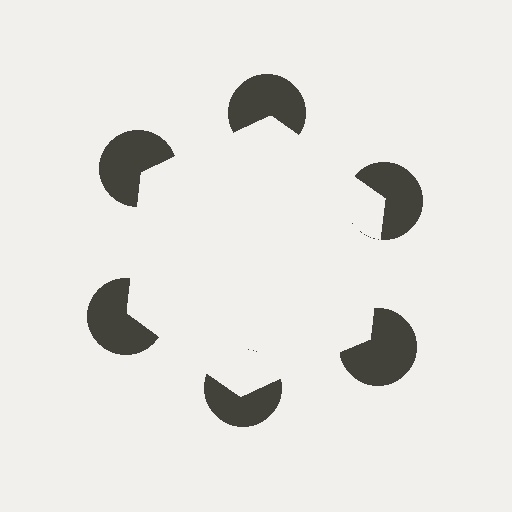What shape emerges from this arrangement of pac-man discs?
An illusory hexagon — its edges are inferred from the aligned wedge cuts in the pac-man discs, not physically drawn.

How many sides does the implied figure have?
6 sides.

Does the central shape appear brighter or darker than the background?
It typically appears slightly brighter than the background, even though no actual brightness change is drawn.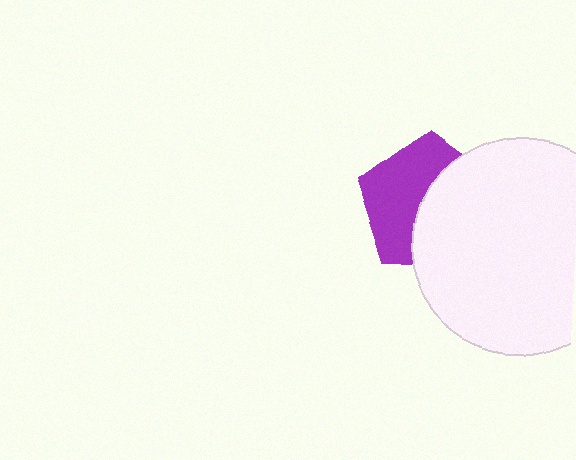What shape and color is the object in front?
The object in front is a white circle.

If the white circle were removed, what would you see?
You would see the complete purple pentagon.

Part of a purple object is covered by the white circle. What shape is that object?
It is a pentagon.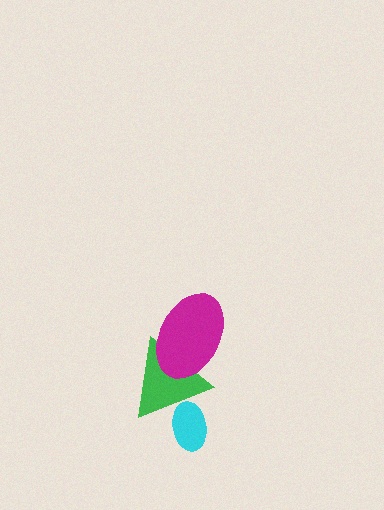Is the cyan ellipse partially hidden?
Yes, it is partially covered by another shape.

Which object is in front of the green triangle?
The magenta ellipse is in front of the green triangle.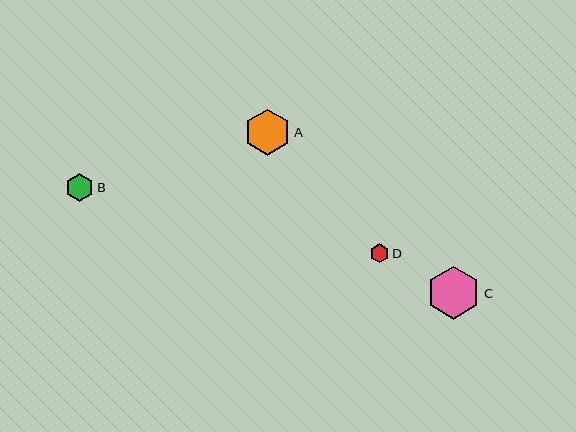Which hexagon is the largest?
Hexagon C is the largest with a size of approximately 53 pixels.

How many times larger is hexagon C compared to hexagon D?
Hexagon C is approximately 2.8 times the size of hexagon D.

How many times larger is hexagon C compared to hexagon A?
Hexagon C is approximately 1.2 times the size of hexagon A.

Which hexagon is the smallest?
Hexagon D is the smallest with a size of approximately 19 pixels.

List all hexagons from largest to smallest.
From largest to smallest: C, A, B, D.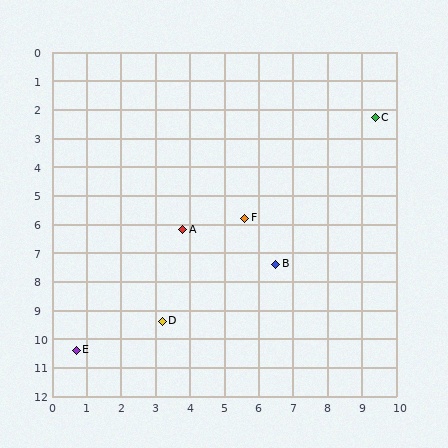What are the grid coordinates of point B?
Point B is at approximately (6.5, 7.4).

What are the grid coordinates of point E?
Point E is at approximately (0.7, 10.4).